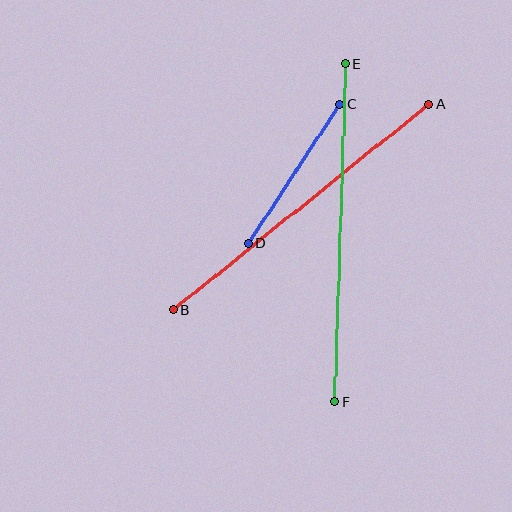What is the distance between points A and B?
The distance is approximately 327 pixels.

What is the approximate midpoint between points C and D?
The midpoint is at approximately (294, 174) pixels.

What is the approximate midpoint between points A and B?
The midpoint is at approximately (301, 207) pixels.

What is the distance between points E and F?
The distance is approximately 338 pixels.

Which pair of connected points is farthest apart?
Points E and F are farthest apart.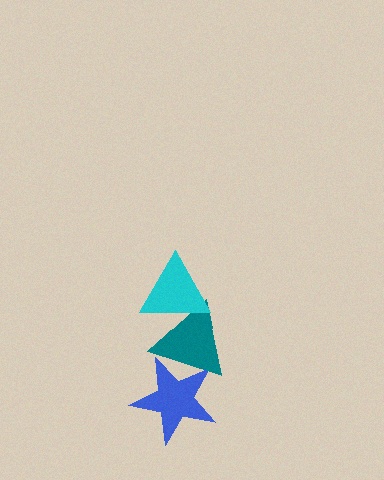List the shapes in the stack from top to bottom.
From top to bottom: the cyan triangle, the teal triangle, the blue star.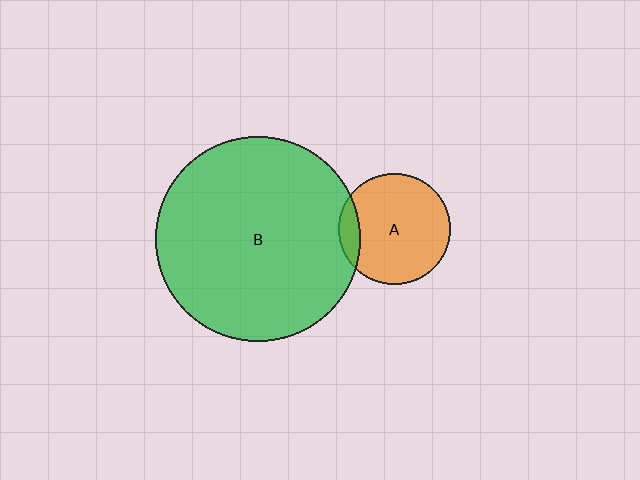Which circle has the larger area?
Circle B (green).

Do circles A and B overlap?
Yes.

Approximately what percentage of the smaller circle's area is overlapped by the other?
Approximately 10%.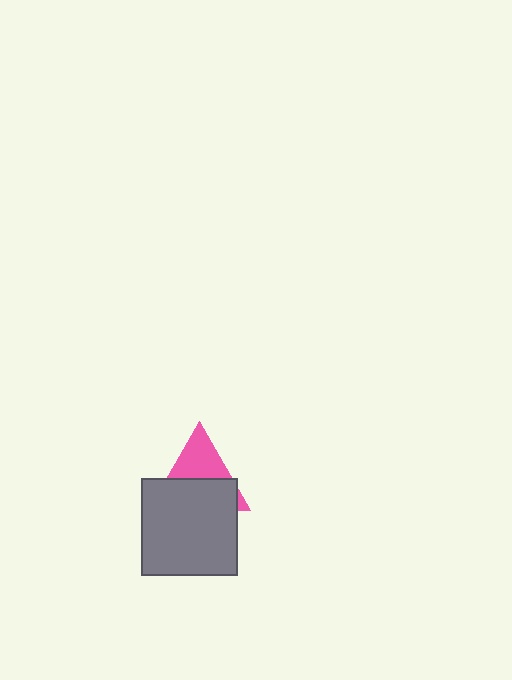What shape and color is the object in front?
The object in front is a gray square.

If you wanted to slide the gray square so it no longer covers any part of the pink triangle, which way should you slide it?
Slide it down — that is the most direct way to separate the two shapes.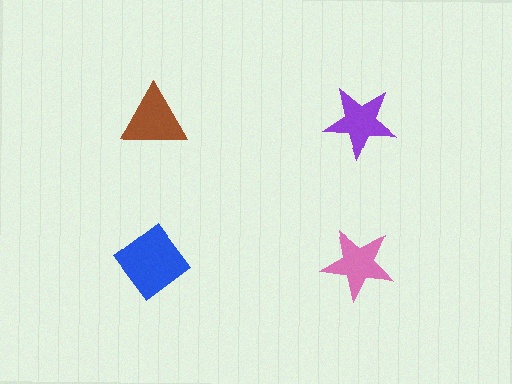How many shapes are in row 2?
2 shapes.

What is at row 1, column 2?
A purple star.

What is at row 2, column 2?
A pink star.